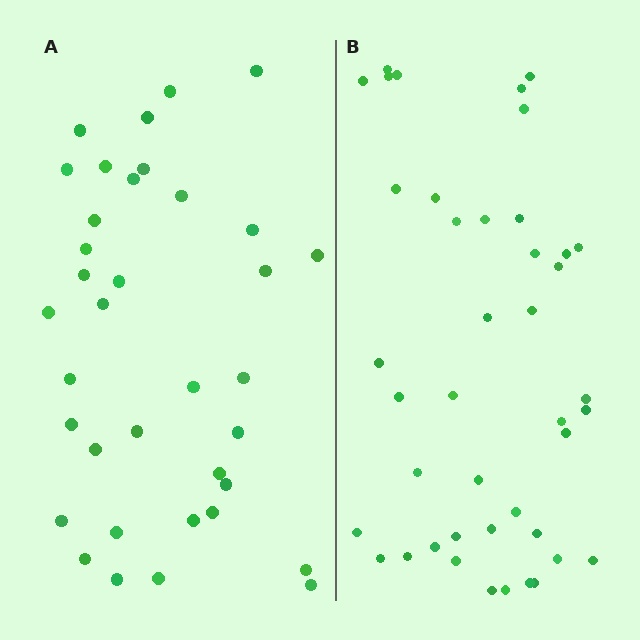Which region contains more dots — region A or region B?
Region B (the right region) has more dots.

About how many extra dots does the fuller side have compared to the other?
Region B has about 6 more dots than region A.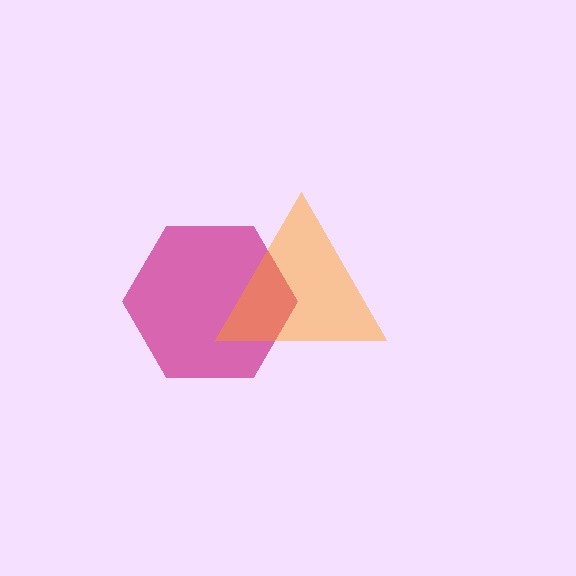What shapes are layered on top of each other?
The layered shapes are: a magenta hexagon, an orange triangle.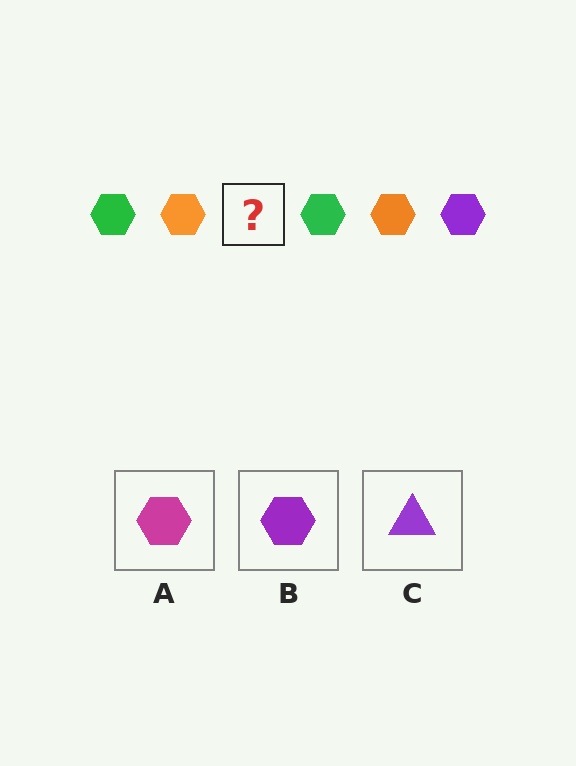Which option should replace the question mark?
Option B.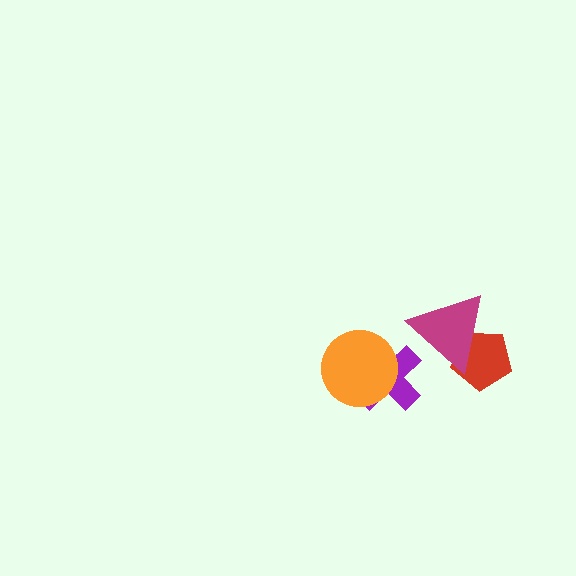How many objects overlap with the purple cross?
1 object overlaps with the purple cross.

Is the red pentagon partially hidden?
Yes, it is partially covered by another shape.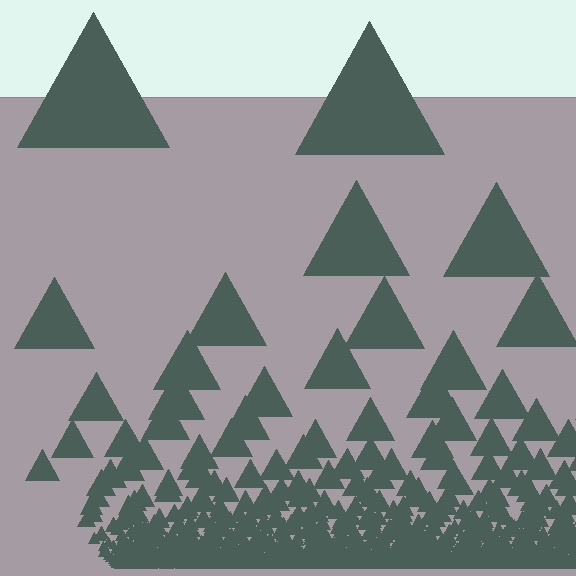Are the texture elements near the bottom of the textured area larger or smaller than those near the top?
Smaller. The gradient is inverted — elements near the bottom are smaller and denser.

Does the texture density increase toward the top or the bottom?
Density increases toward the bottom.